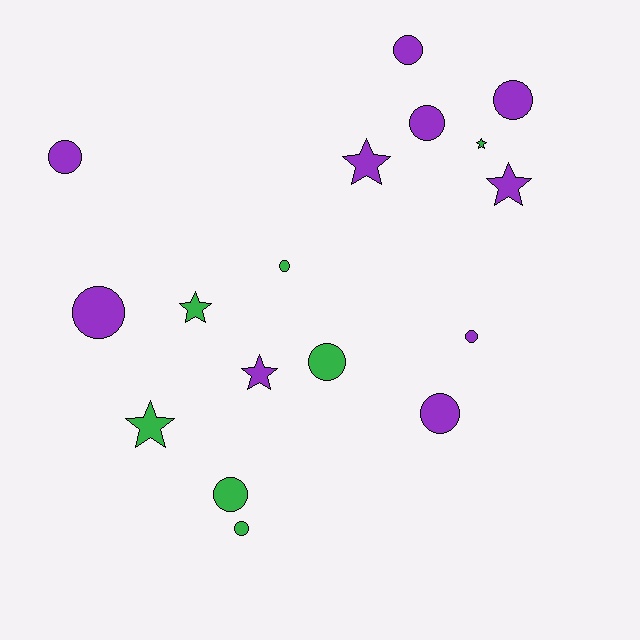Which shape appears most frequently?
Circle, with 11 objects.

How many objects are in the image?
There are 17 objects.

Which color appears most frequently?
Purple, with 10 objects.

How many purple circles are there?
There are 7 purple circles.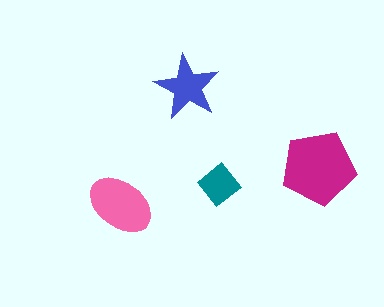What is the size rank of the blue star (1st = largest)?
3rd.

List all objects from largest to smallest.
The magenta pentagon, the pink ellipse, the blue star, the teal diamond.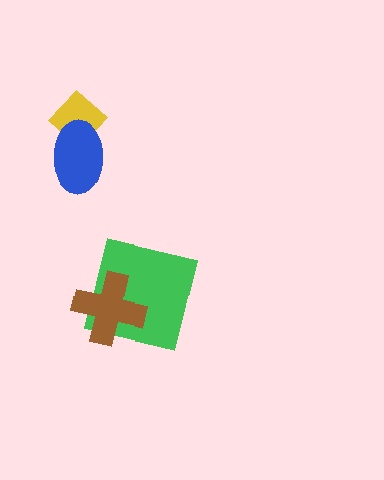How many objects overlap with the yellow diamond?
1 object overlaps with the yellow diamond.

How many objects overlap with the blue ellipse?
1 object overlaps with the blue ellipse.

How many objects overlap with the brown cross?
1 object overlaps with the brown cross.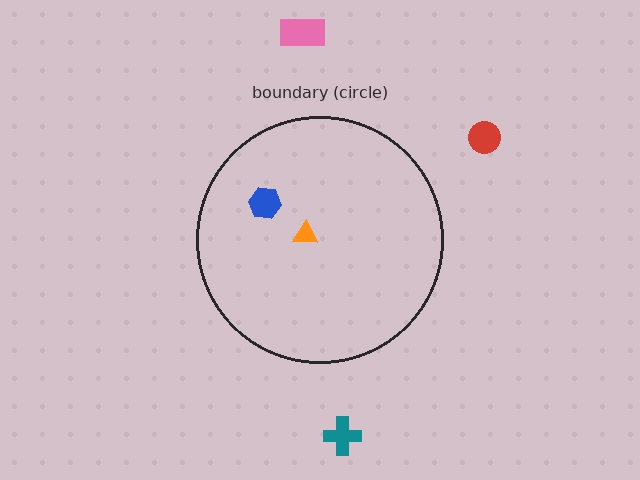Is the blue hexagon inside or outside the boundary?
Inside.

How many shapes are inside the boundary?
2 inside, 3 outside.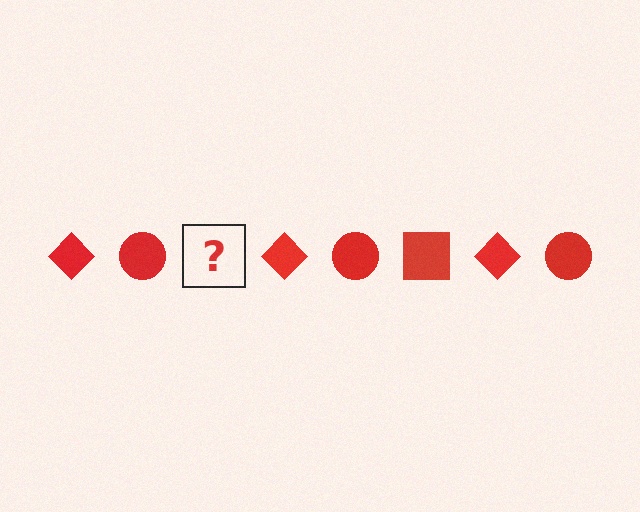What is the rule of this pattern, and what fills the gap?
The rule is that the pattern cycles through diamond, circle, square shapes in red. The gap should be filled with a red square.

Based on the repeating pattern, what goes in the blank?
The blank should be a red square.